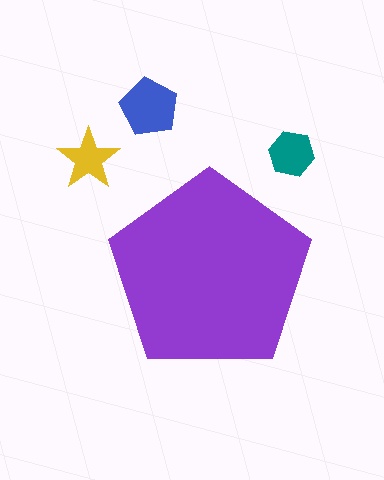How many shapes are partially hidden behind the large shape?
0 shapes are partially hidden.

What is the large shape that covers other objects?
A purple pentagon.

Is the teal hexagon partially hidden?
No, the teal hexagon is fully visible.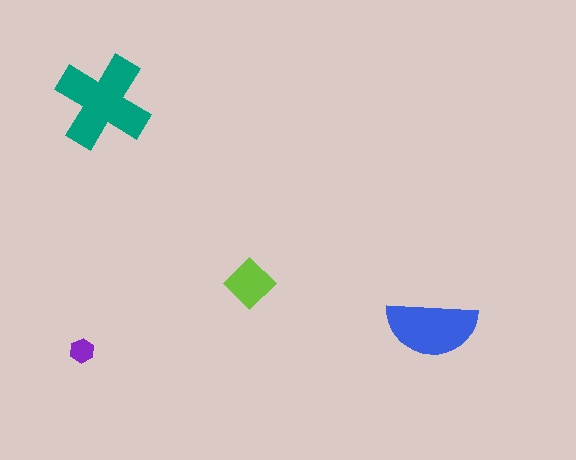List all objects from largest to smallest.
The teal cross, the blue semicircle, the lime diamond, the purple hexagon.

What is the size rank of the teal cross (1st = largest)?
1st.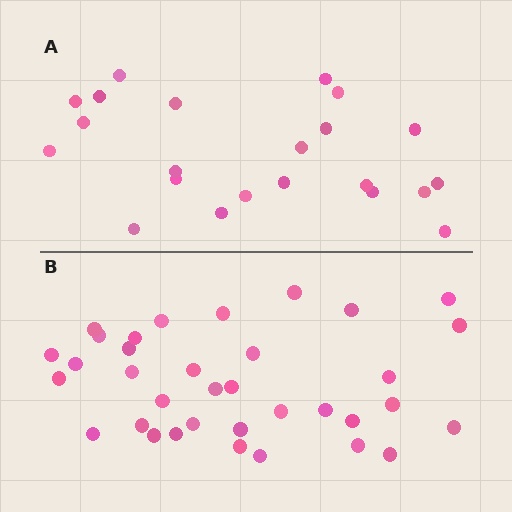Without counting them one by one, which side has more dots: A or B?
Region B (the bottom region) has more dots.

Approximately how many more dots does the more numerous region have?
Region B has approximately 15 more dots than region A.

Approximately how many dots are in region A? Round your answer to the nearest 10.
About 20 dots. (The exact count is 22, which rounds to 20.)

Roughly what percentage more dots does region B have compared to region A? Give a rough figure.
About 60% more.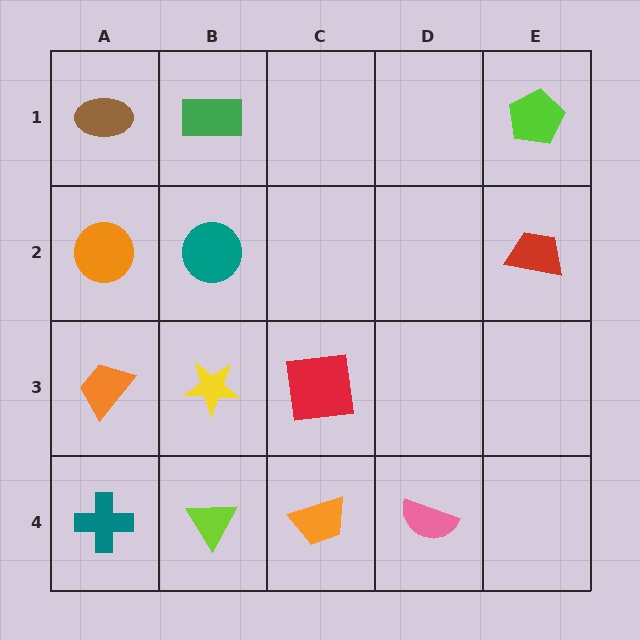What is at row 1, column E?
A lime pentagon.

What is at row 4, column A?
A teal cross.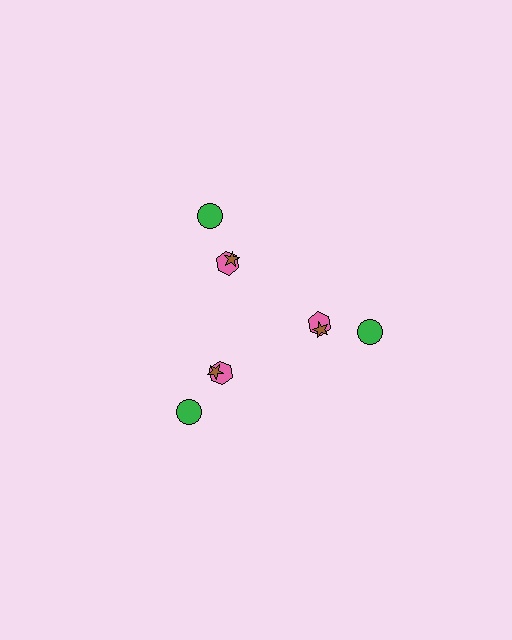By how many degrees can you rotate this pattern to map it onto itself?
The pattern maps onto itself every 120 degrees of rotation.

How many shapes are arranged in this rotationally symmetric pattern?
There are 9 shapes, arranged in 3 groups of 3.